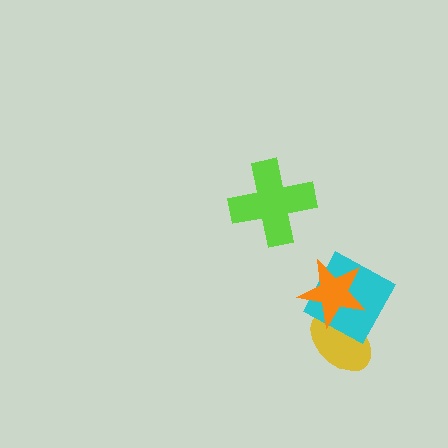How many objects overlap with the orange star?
2 objects overlap with the orange star.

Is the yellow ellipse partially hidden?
Yes, it is partially covered by another shape.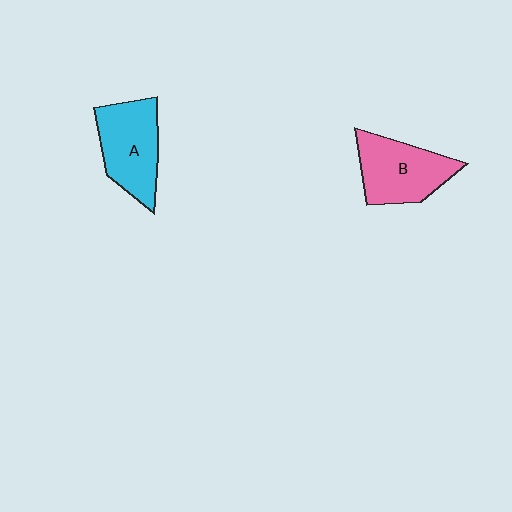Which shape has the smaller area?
Shape A (cyan).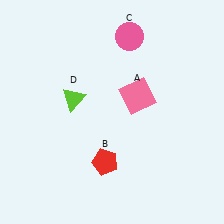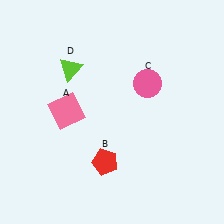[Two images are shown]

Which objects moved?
The objects that moved are: the pink square (A), the pink circle (C), the lime triangle (D).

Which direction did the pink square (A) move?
The pink square (A) moved left.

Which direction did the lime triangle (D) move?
The lime triangle (D) moved up.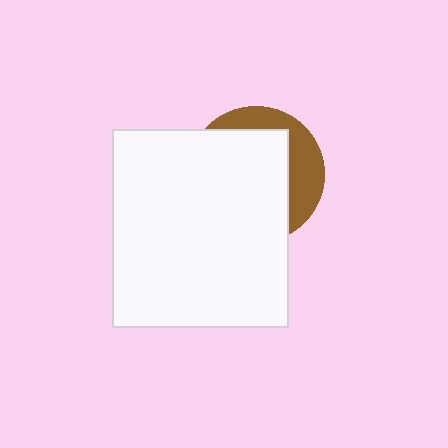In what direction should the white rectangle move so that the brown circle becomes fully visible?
The white rectangle should move toward the lower-left. That is the shortest direction to clear the overlap and leave the brown circle fully visible.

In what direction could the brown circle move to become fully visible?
The brown circle could move toward the upper-right. That would shift it out from behind the white rectangle entirely.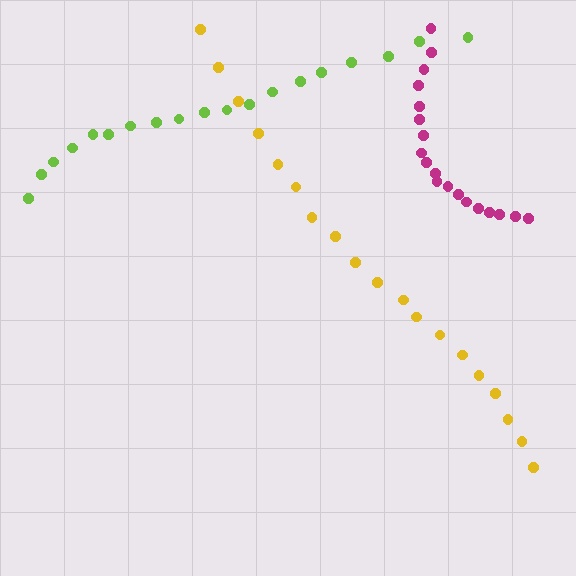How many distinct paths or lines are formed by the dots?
There are 3 distinct paths.